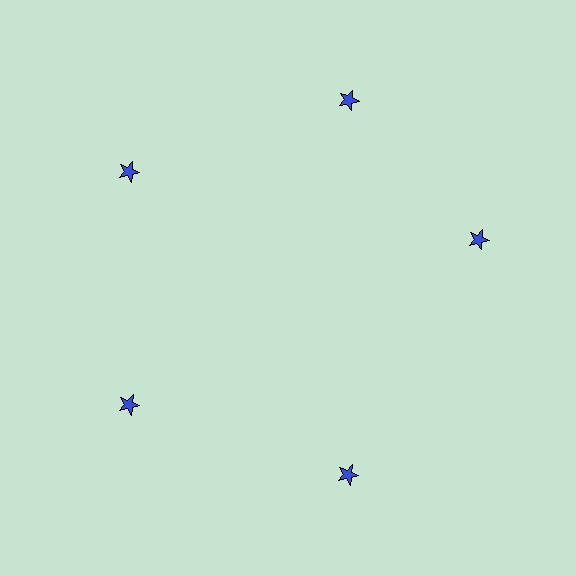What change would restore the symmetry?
The symmetry would be restored by rotating it back into even spacing with its neighbors so that all 5 stars sit at equal angles and equal distance from the center.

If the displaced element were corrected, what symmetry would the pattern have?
It would have 5-fold rotational symmetry — the pattern would map onto itself every 72 degrees.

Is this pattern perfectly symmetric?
No. The 5 blue stars are arranged in a ring, but one element near the 3 o'clock position is rotated out of alignment along the ring, breaking the 5-fold rotational symmetry.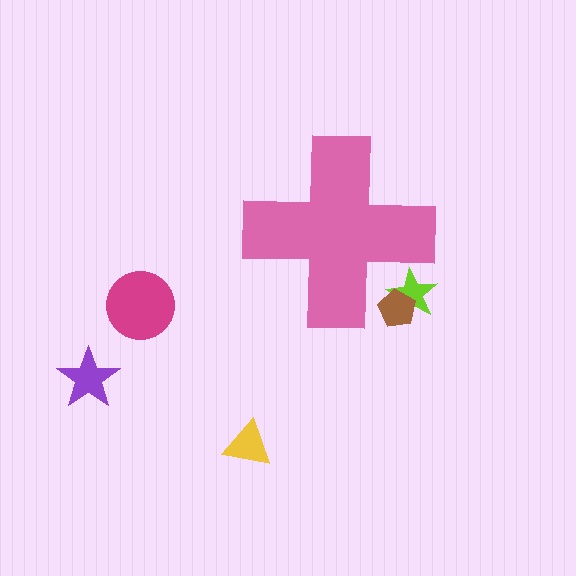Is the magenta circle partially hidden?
No, the magenta circle is fully visible.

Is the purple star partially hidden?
No, the purple star is fully visible.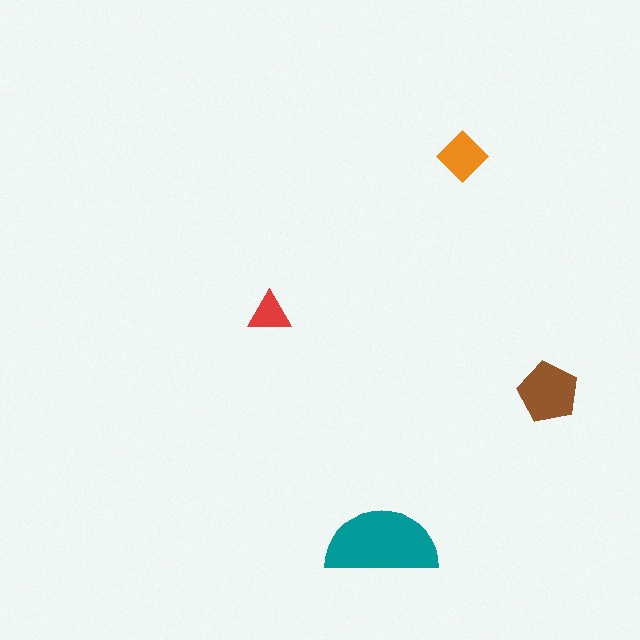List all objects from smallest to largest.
The red triangle, the orange diamond, the brown pentagon, the teal semicircle.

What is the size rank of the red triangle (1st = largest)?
4th.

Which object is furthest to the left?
The red triangle is leftmost.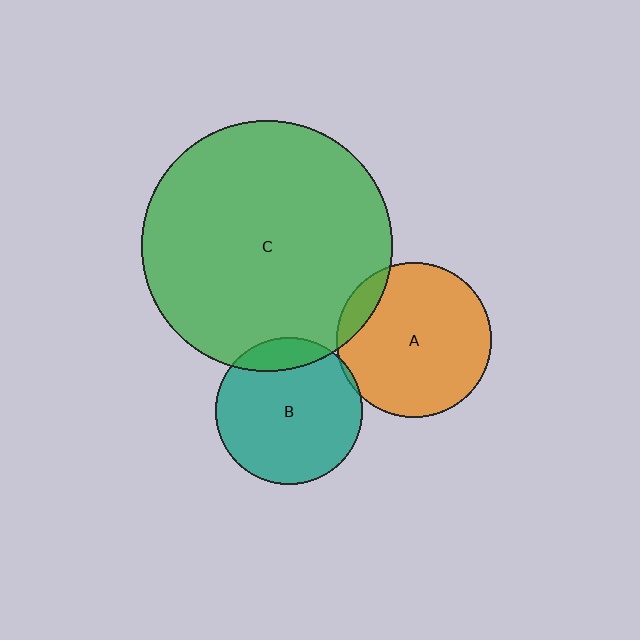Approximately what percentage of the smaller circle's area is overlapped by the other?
Approximately 15%.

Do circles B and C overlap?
Yes.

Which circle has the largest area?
Circle C (green).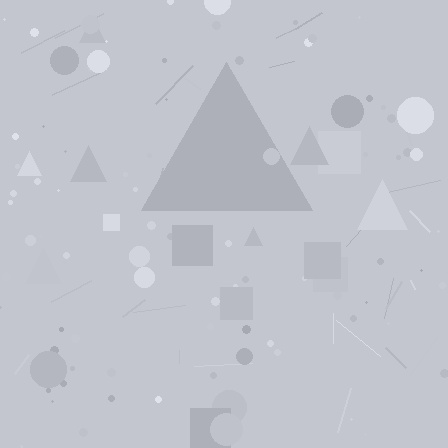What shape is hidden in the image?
A triangle is hidden in the image.